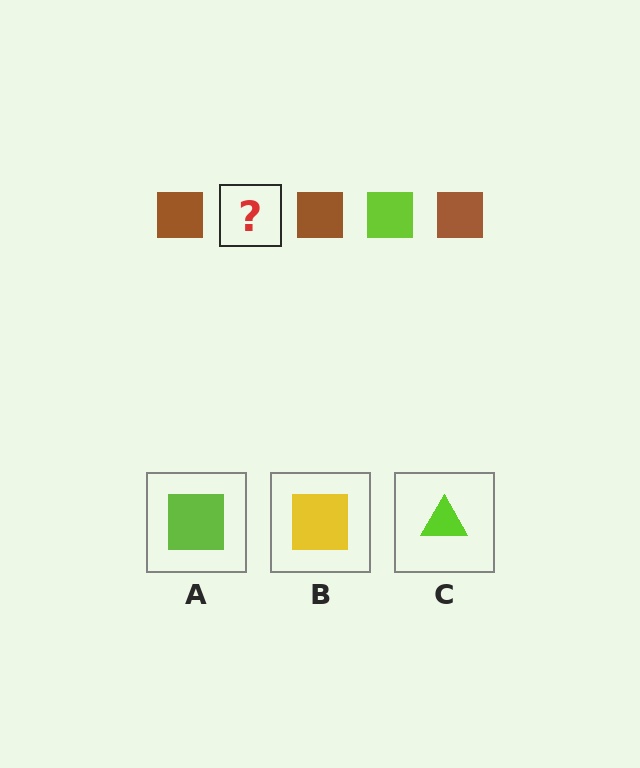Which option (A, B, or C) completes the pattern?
A.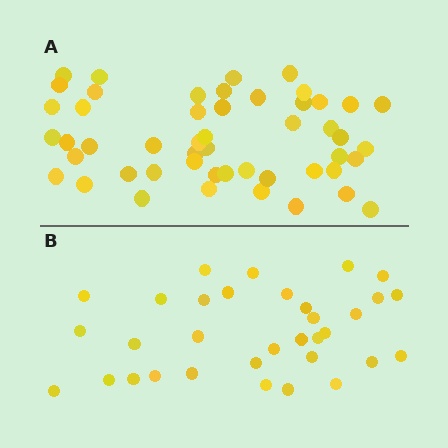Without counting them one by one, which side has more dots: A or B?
Region A (the top region) has more dots.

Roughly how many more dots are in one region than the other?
Region A has approximately 15 more dots than region B.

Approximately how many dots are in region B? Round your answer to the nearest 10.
About 30 dots. (The exact count is 33, which rounds to 30.)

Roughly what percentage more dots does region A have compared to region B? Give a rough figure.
About 50% more.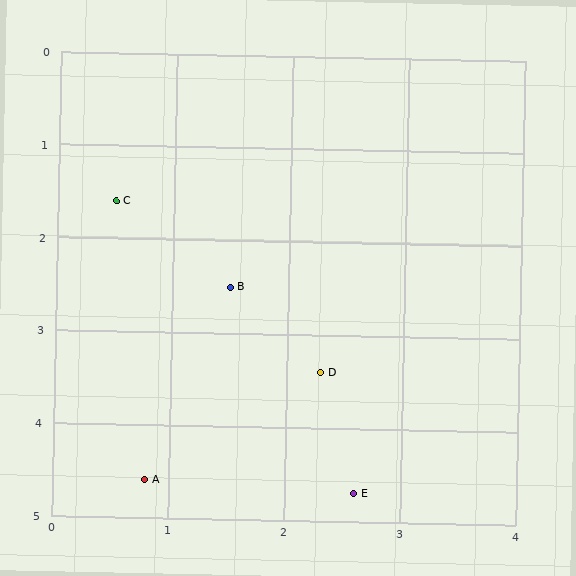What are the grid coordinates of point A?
Point A is at approximately (0.8, 4.6).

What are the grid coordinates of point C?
Point C is at approximately (0.5, 1.6).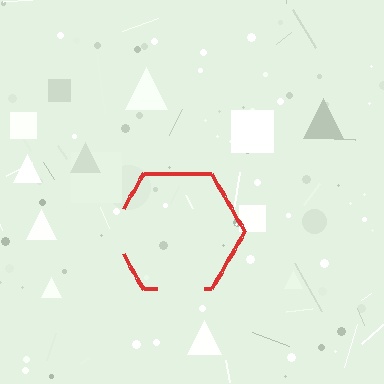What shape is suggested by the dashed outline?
The dashed outline suggests a hexagon.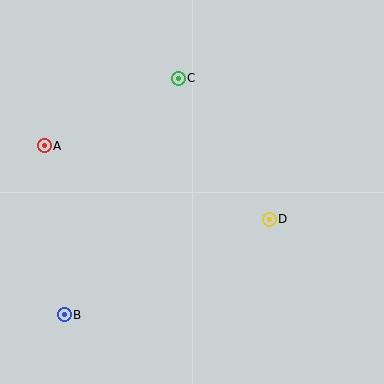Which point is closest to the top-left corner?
Point A is closest to the top-left corner.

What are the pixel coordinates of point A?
Point A is at (44, 146).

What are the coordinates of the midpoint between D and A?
The midpoint between D and A is at (157, 183).